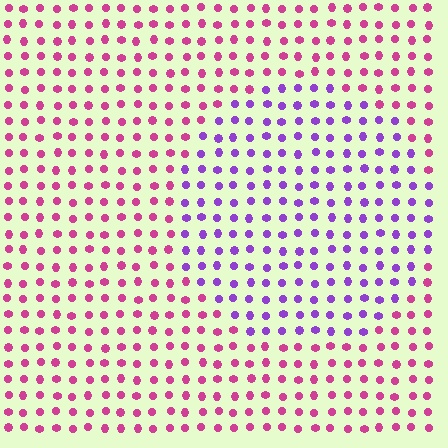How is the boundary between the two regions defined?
The boundary is defined purely by a slight shift in hue (about 49 degrees). Spacing, size, and orientation are identical on both sides.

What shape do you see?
I see a circle.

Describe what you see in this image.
The image is filled with small magenta elements in a uniform arrangement. A circle-shaped region is visible where the elements are tinted to a slightly different hue, forming a subtle color boundary.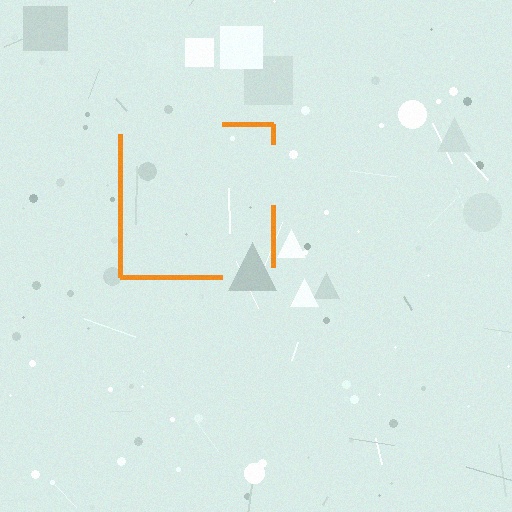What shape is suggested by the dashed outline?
The dashed outline suggests a square.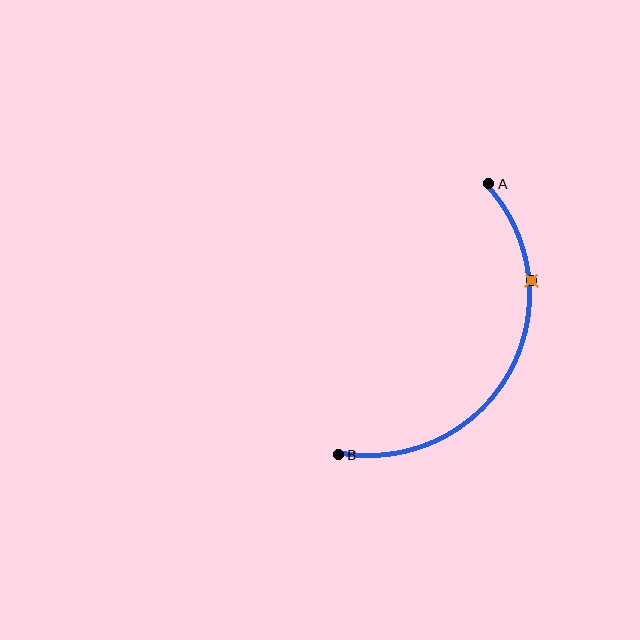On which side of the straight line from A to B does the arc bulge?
The arc bulges to the right of the straight line connecting A and B.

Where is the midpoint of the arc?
The arc midpoint is the point on the curve farthest from the straight line joining A and B. It sits to the right of that line.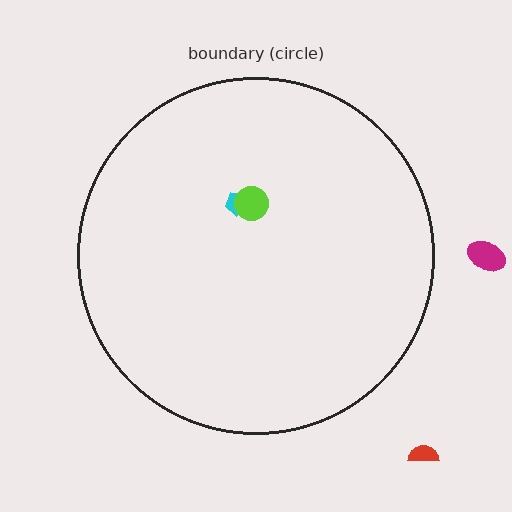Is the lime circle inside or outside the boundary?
Inside.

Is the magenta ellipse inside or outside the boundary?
Outside.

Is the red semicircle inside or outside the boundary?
Outside.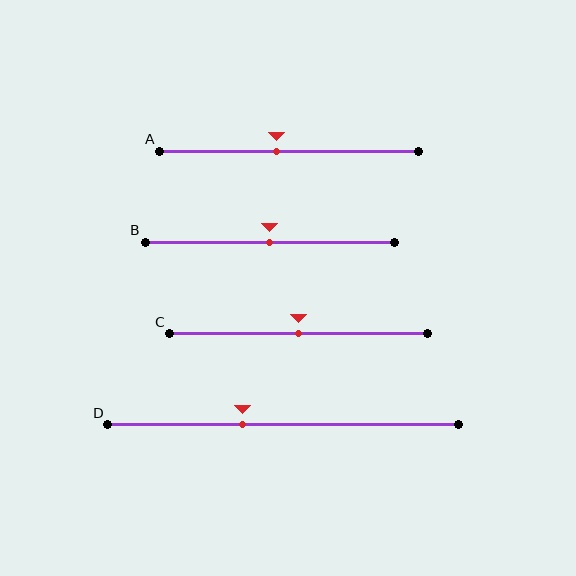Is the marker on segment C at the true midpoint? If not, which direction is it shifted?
Yes, the marker on segment C is at the true midpoint.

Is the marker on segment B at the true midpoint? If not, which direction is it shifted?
Yes, the marker on segment B is at the true midpoint.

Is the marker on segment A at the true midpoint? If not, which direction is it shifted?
No, the marker on segment A is shifted to the left by about 5% of the segment length.